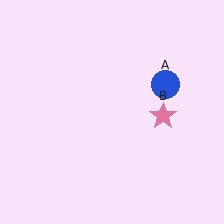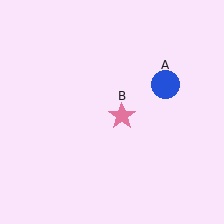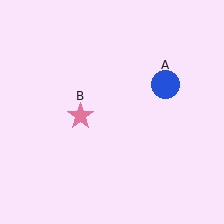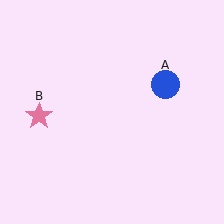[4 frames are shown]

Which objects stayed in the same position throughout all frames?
Blue circle (object A) remained stationary.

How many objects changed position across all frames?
1 object changed position: pink star (object B).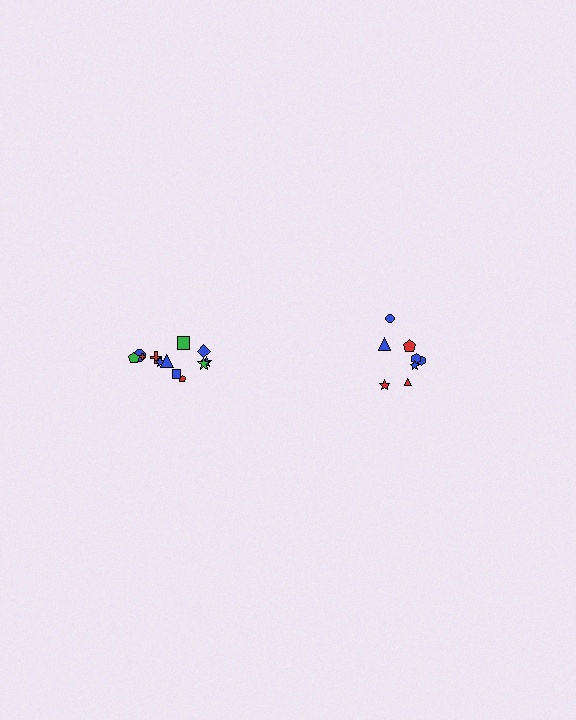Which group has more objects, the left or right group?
The left group.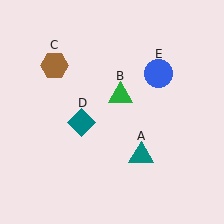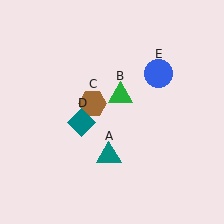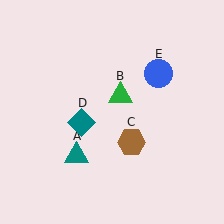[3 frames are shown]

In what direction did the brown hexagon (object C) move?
The brown hexagon (object C) moved down and to the right.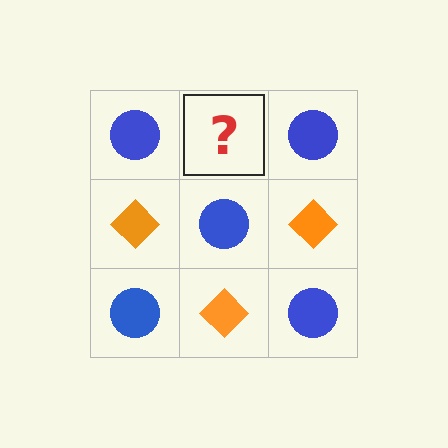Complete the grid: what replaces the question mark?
The question mark should be replaced with an orange diamond.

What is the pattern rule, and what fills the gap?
The rule is that it alternates blue circle and orange diamond in a checkerboard pattern. The gap should be filled with an orange diamond.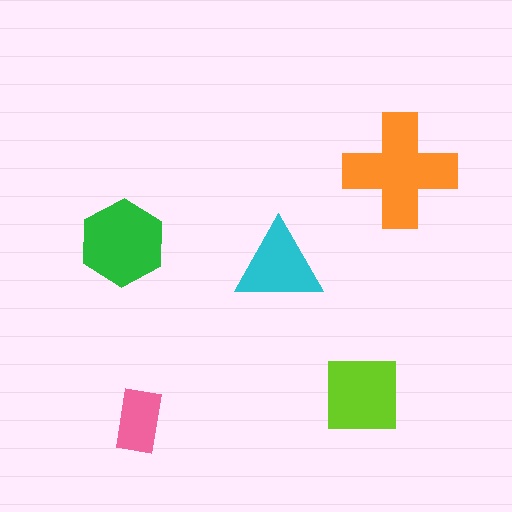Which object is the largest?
The orange cross.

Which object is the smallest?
The pink rectangle.